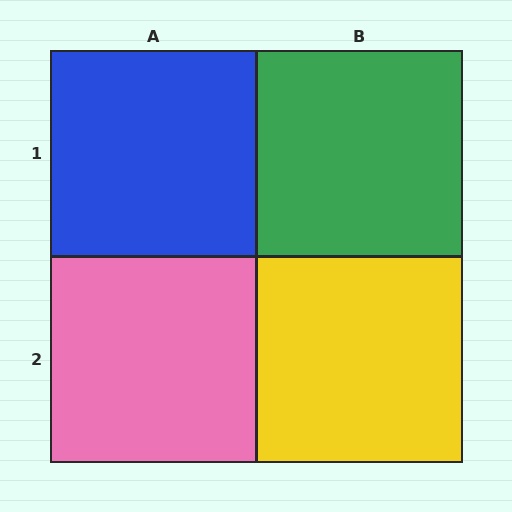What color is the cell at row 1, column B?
Green.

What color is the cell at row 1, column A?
Blue.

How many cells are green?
1 cell is green.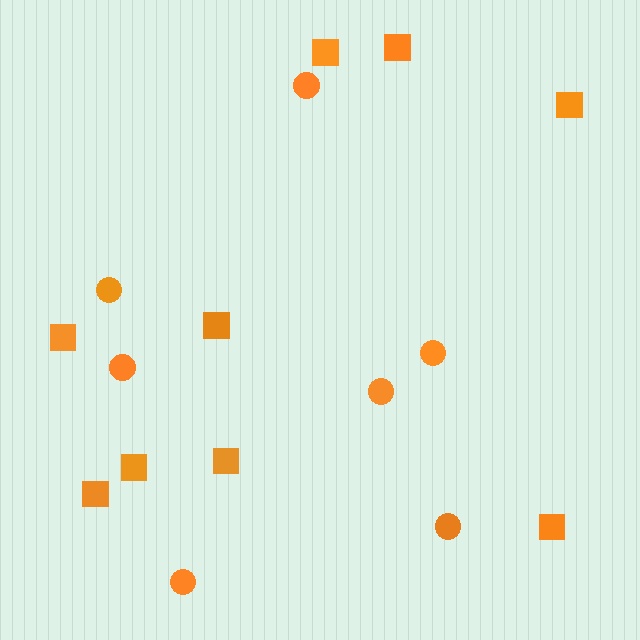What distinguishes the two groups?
There are 2 groups: one group of circles (7) and one group of squares (9).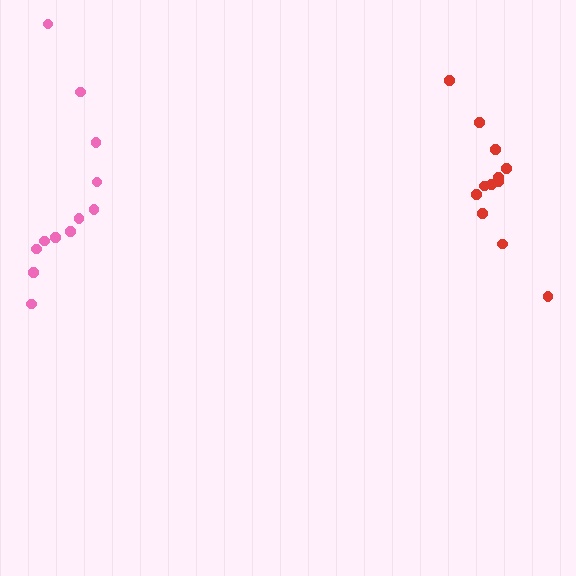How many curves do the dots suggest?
There are 2 distinct paths.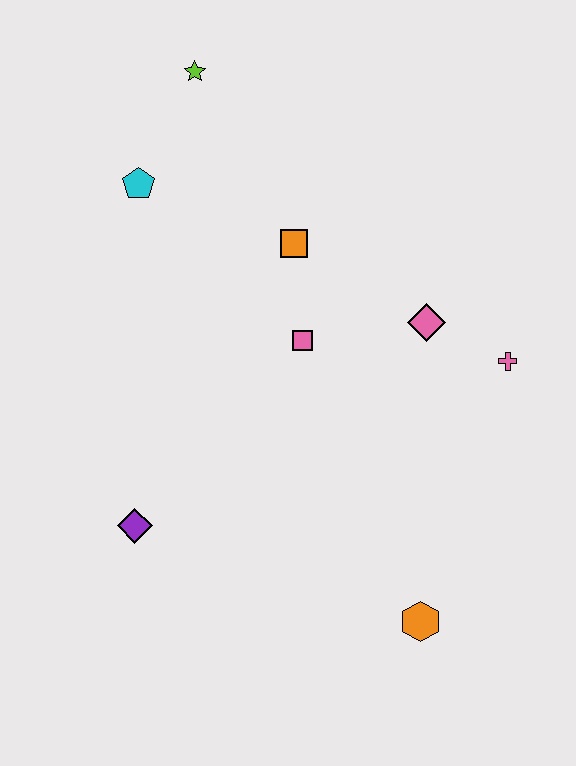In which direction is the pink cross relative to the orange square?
The pink cross is to the right of the orange square.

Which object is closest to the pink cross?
The pink diamond is closest to the pink cross.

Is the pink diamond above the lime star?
No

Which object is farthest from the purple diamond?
The lime star is farthest from the purple diamond.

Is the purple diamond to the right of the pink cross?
No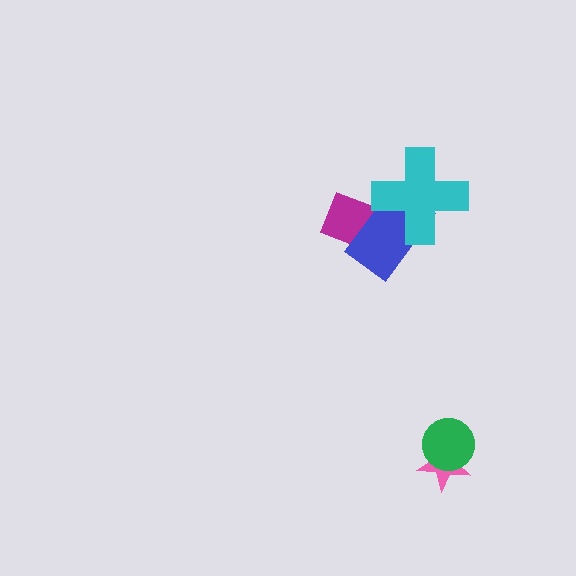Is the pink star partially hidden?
Yes, it is partially covered by another shape.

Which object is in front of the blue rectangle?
The cyan cross is in front of the blue rectangle.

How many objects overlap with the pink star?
1 object overlaps with the pink star.